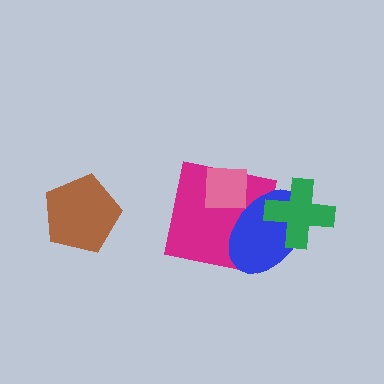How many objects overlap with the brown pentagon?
0 objects overlap with the brown pentagon.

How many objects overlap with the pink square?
2 objects overlap with the pink square.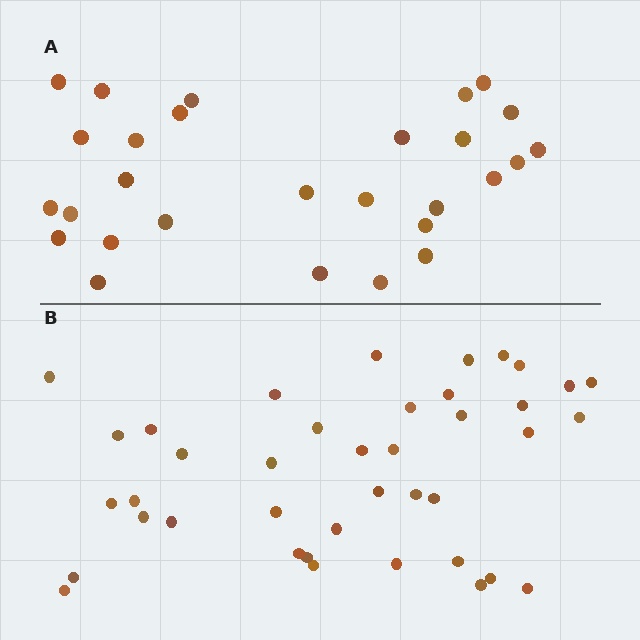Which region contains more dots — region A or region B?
Region B (the bottom region) has more dots.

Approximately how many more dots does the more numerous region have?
Region B has roughly 12 or so more dots than region A.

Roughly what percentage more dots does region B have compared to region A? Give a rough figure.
About 45% more.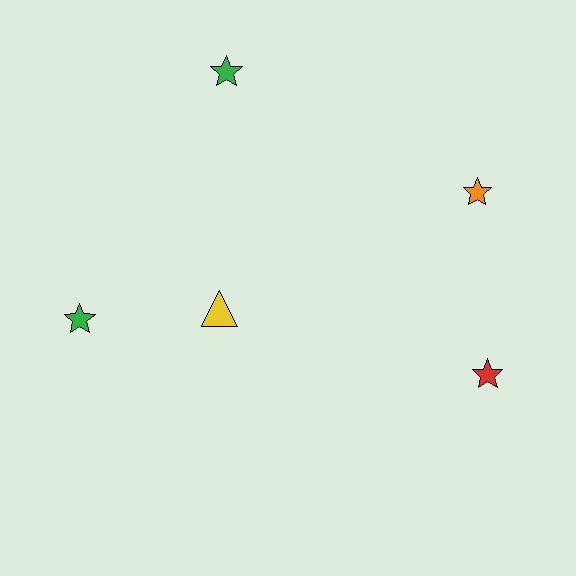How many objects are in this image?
There are 5 objects.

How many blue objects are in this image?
There are no blue objects.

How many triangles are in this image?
There is 1 triangle.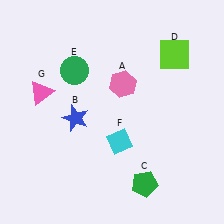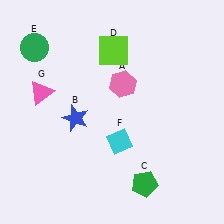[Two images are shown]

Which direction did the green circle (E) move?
The green circle (E) moved left.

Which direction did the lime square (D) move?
The lime square (D) moved left.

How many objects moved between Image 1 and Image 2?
2 objects moved between the two images.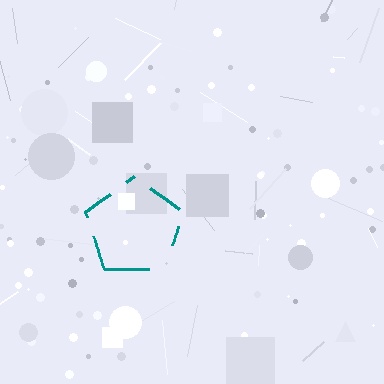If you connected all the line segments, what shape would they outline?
They would outline a pentagon.